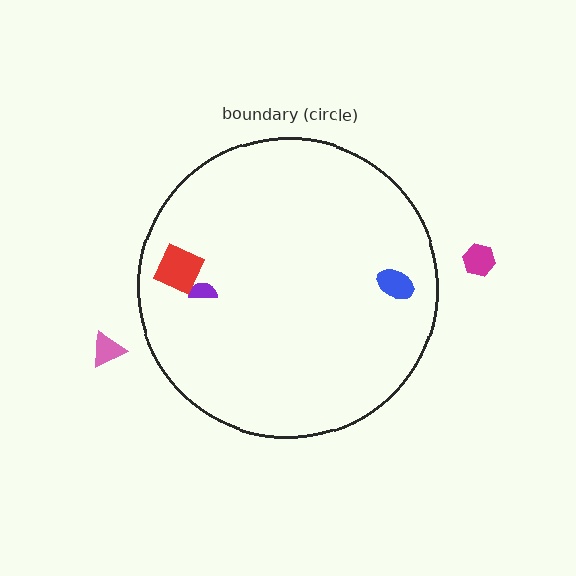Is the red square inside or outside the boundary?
Inside.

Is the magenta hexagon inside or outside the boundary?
Outside.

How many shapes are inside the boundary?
3 inside, 2 outside.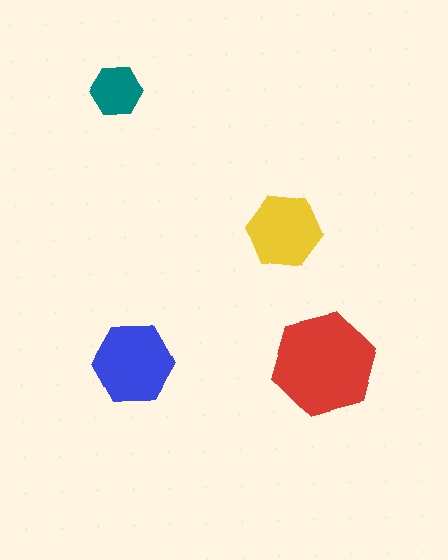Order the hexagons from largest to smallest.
the red one, the blue one, the yellow one, the teal one.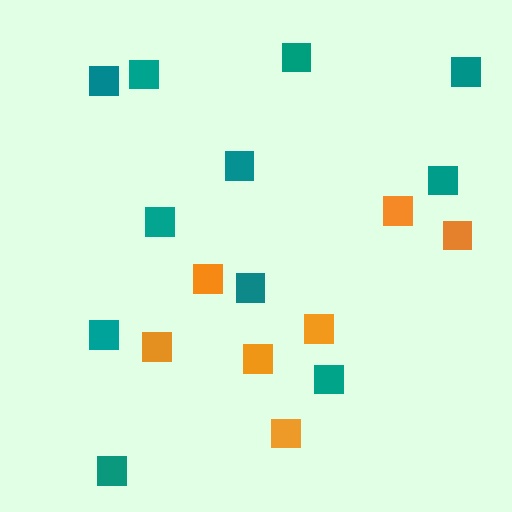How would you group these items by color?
There are 2 groups: one group of teal squares (11) and one group of orange squares (7).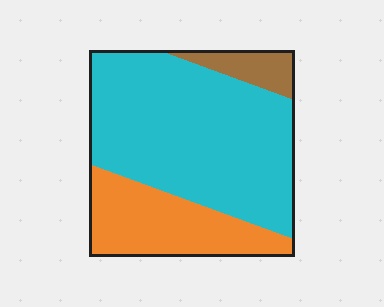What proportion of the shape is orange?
Orange takes up about one quarter (1/4) of the shape.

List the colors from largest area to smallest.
From largest to smallest: cyan, orange, brown.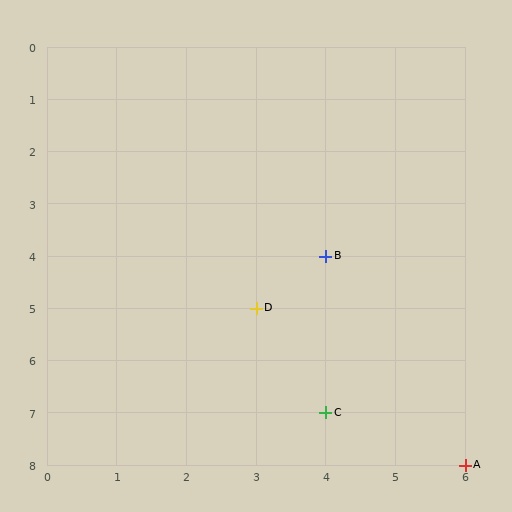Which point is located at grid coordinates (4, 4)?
Point B is at (4, 4).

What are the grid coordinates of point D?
Point D is at grid coordinates (3, 5).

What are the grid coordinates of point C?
Point C is at grid coordinates (4, 7).